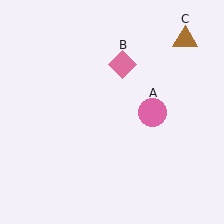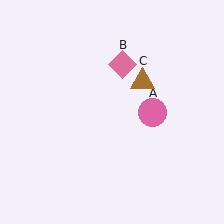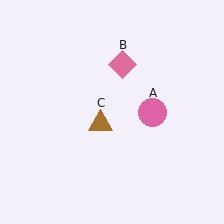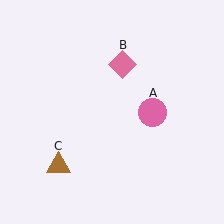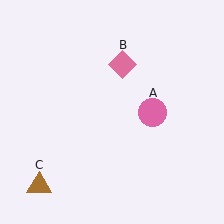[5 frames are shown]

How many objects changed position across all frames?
1 object changed position: brown triangle (object C).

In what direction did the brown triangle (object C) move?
The brown triangle (object C) moved down and to the left.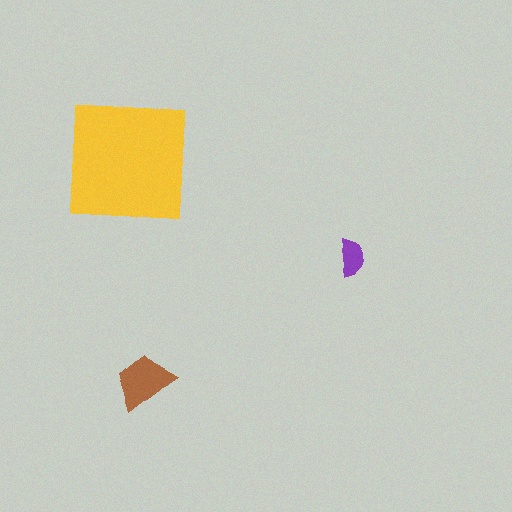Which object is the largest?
The yellow square.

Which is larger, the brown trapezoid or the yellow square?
The yellow square.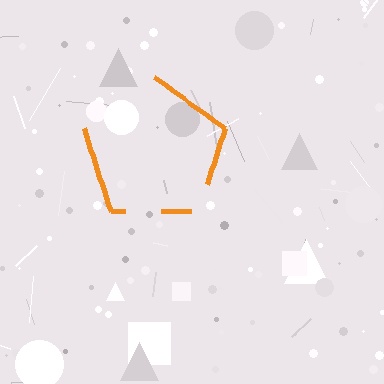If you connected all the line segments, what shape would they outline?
They would outline a pentagon.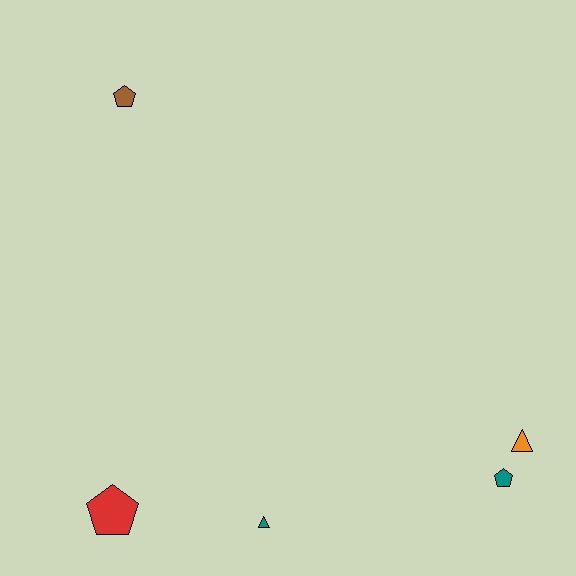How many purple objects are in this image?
There are no purple objects.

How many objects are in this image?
There are 5 objects.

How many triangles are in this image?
There are 2 triangles.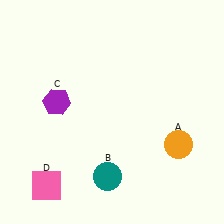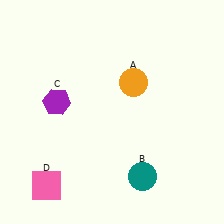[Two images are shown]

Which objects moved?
The objects that moved are: the orange circle (A), the teal circle (B).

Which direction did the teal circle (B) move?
The teal circle (B) moved right.